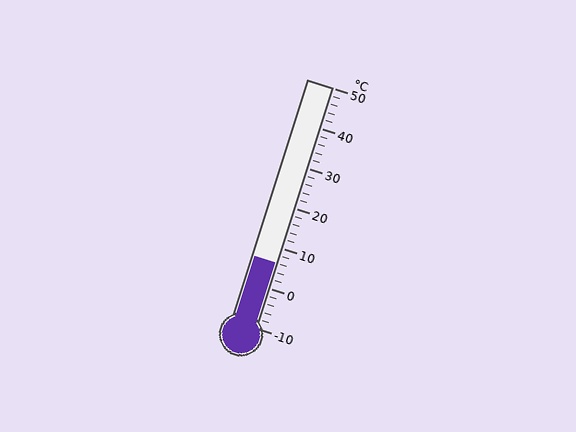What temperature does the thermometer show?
The thermometer shows approximately 6°C.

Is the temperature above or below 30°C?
The temperature is below 30°C.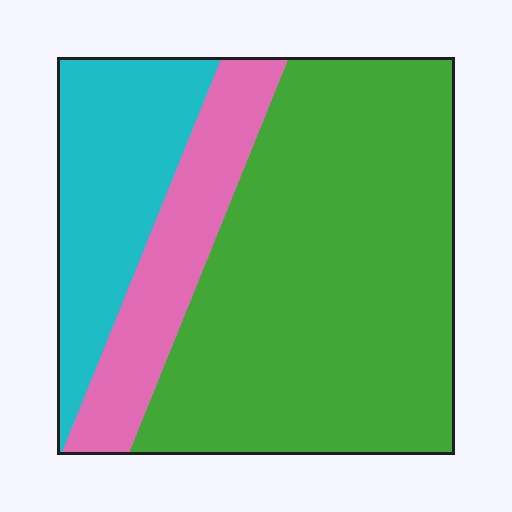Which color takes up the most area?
Green, at roughly 60%.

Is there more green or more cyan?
Green.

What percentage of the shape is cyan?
Cyan covers 21% of the shape.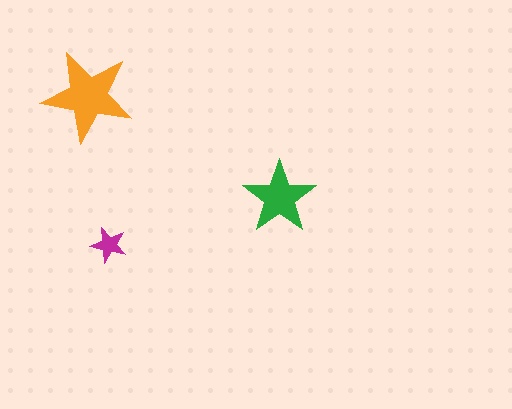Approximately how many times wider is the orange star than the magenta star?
About 2.5 times wider.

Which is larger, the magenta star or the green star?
The green one.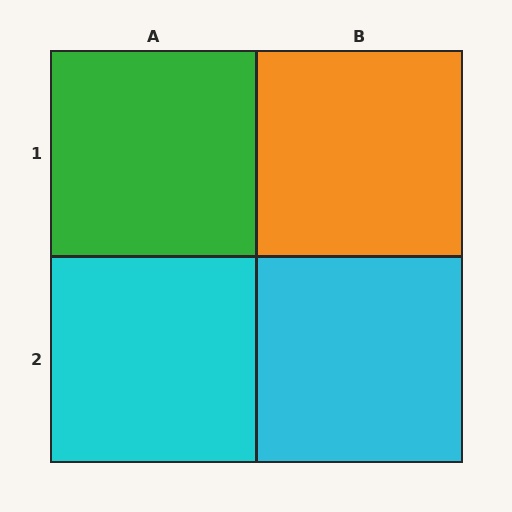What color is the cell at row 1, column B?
Orange.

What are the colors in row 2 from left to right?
Cyan, cyan.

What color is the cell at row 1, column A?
Green.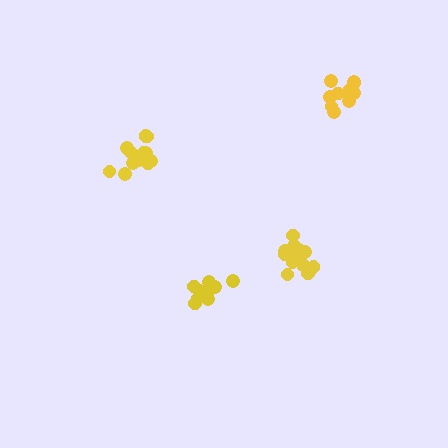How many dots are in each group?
Group 1: 10 dots, Group 2: 13 dots, Group 3: 9 dots, Group 4: 14 dots (46 total).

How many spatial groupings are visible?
There are 4 spatial groupings.